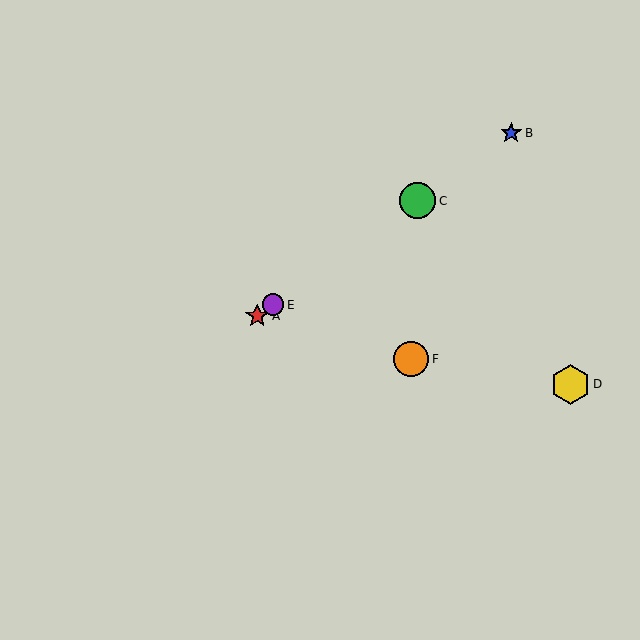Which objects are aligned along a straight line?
Objects A, B, C, E are aligned along a straight line.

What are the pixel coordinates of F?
Object F is at (411, 359).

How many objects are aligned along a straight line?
4 objects (A, B, C, E) are aligned along a straight line.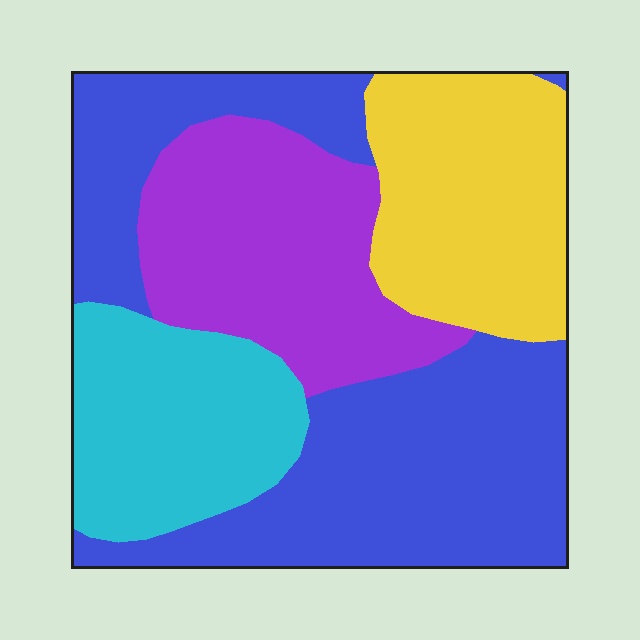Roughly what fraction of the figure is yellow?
Yellow covers roughly 20% of the figure.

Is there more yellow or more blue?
Blue.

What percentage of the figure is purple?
Purple covers about 20% of the figure.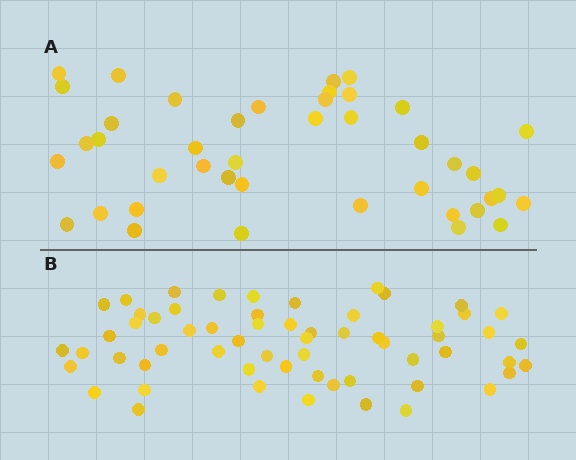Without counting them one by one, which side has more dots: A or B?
Region B (the bottom region) has more dots.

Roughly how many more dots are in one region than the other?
Region B has approximately 20 more dots than region A.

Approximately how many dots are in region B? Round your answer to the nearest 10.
About 60 dots.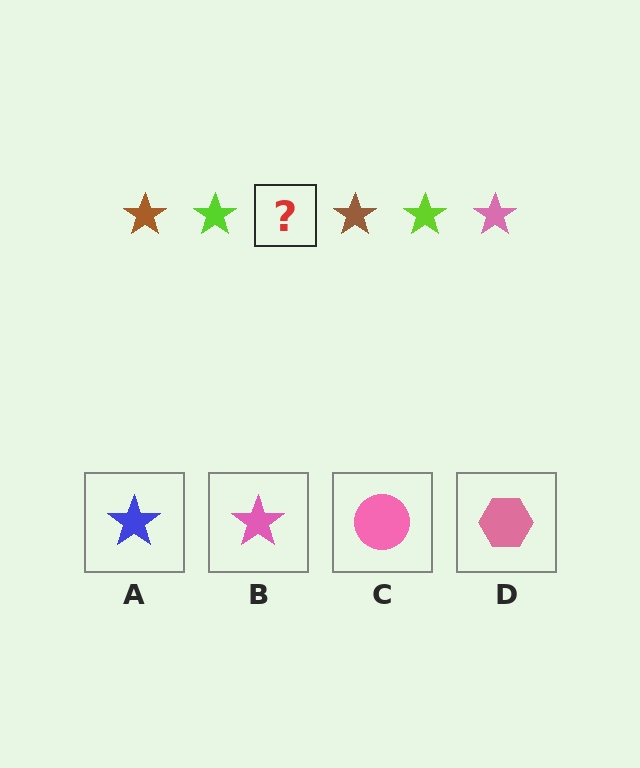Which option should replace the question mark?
Option B.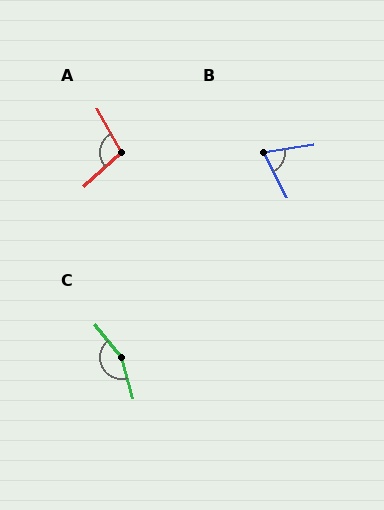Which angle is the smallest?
B, at approximately 71 degrees.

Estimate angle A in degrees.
Approximately 103 degrees.